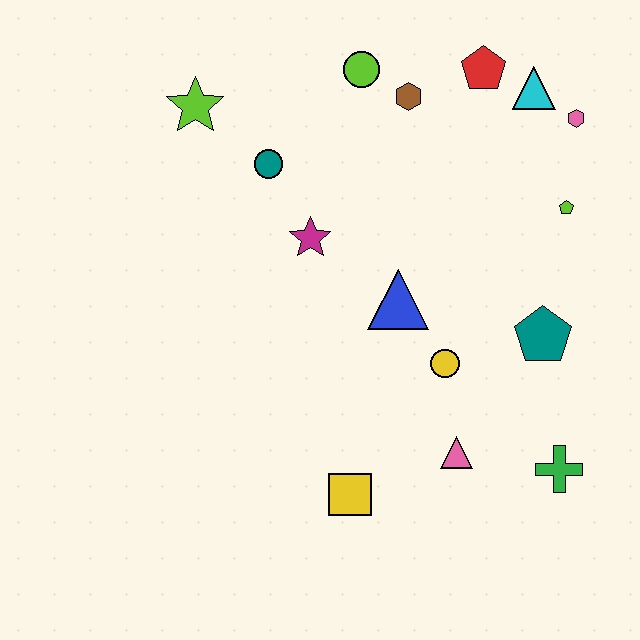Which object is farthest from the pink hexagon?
The yellow square is farthest from the pink hexagon.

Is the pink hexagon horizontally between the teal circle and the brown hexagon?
No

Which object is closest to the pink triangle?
The yellow circle is closest to the pink triangle.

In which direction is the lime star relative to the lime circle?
The lime star is to the left of the lime circle.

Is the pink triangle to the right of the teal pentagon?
No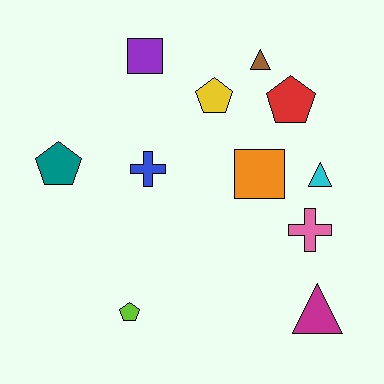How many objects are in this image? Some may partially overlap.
There are 11 objects.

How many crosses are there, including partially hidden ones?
There are 2 crosses.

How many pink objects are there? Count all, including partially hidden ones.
There is 1 pink object.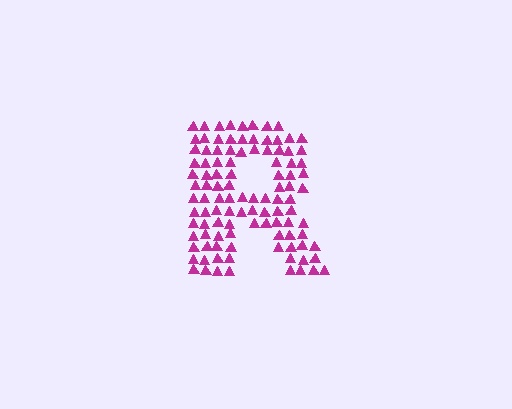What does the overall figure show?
The overall figure shows the letter R.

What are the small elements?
The small elements are triangles.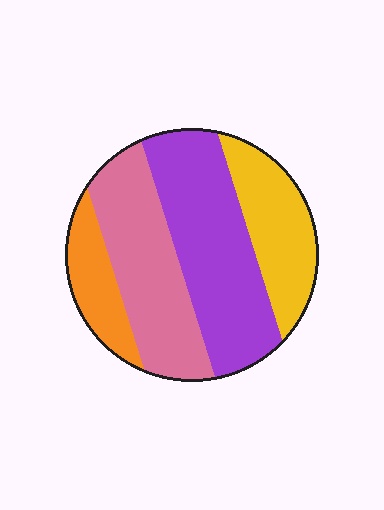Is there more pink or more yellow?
Pink.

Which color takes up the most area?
Purple, at roughly 35%.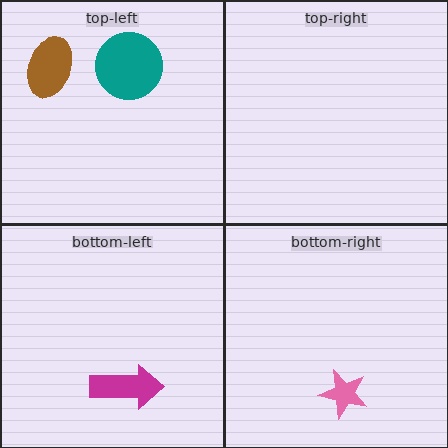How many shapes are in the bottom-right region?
1.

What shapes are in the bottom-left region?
The magenta arrow.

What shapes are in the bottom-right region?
The pink star.